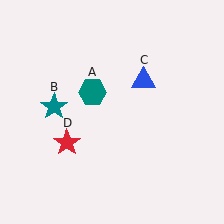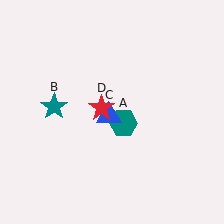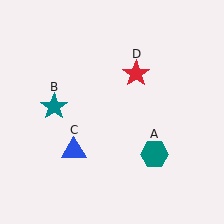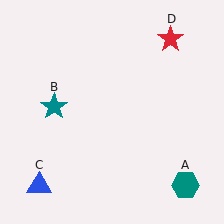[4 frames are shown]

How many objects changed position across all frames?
3 objects changed position: teal hexagon (object A), blue triangle (object C), red star (object D).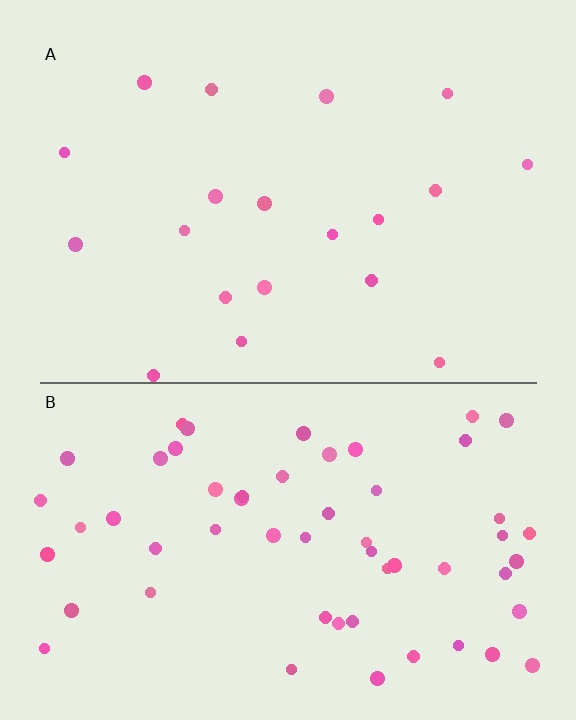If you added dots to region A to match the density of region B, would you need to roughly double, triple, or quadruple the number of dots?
Approximately triple.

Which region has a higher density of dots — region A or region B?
B (the bottom).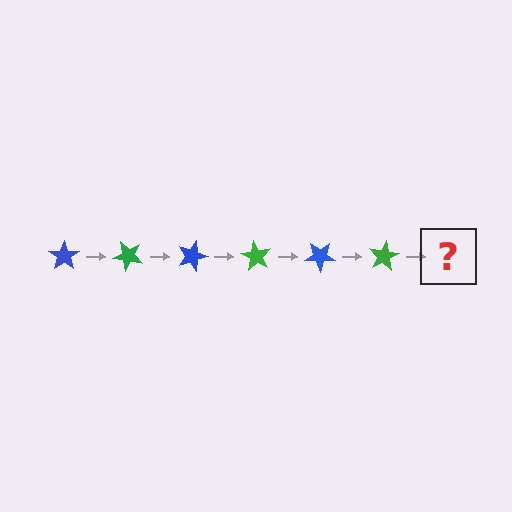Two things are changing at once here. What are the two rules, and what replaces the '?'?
The two rules are that it rotates 45 degrees each step and the color cycles through blue and green. The '?' should be a blue star, rotated 270 degrees from the start.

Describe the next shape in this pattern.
It should be a blue star, rotated 270 degrees from the start.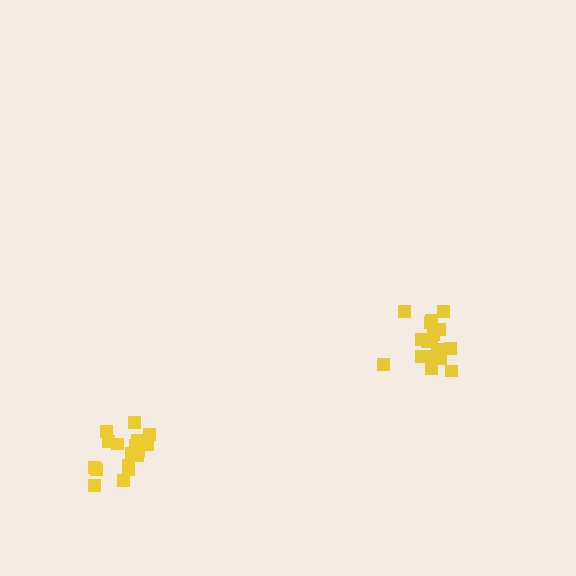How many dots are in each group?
Group 1: 19 dots, Group 2: 17 dots (36 total).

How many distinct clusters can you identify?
There are 2 distinct clusters.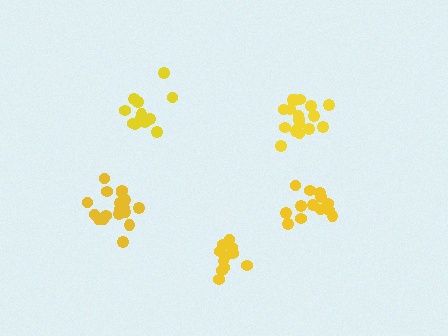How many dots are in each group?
Group 1: 13 dots, Group 2: 12 dots, Group 3: 18 dots, Group 4: 12 dots, Group 5: 17 dots (72 total).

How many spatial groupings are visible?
There are 5 spatial groupings.